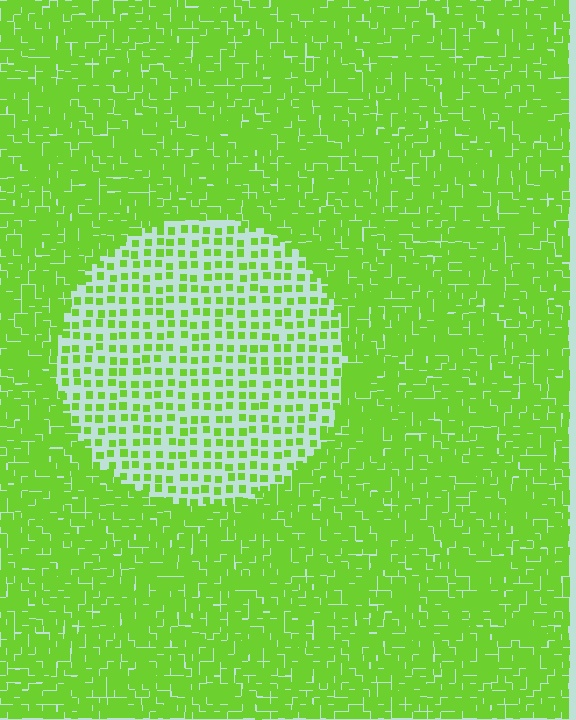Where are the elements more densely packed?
The elements are more densely packed outside the circle boundary.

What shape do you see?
I see a circle.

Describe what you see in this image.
The image contains small lime elements arranged at two different densities. A circle-shaped region is visible where the elements are less densely packed than the surrounding area.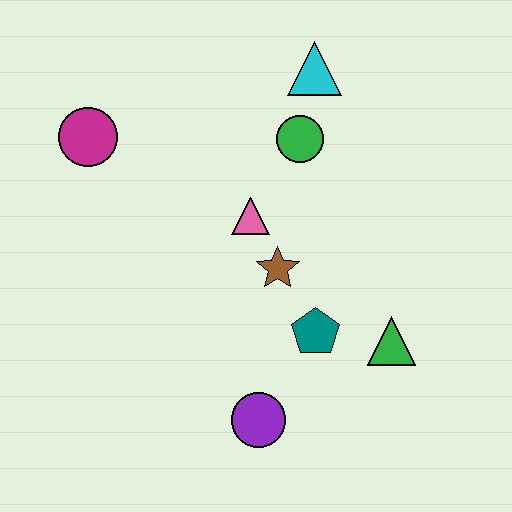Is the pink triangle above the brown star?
Yes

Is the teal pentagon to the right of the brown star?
Yes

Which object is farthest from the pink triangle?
The purple circle is farthest from the pink triangle.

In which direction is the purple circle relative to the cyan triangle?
The purple circle is below the cyan triangle.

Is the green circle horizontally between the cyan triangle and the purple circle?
Yes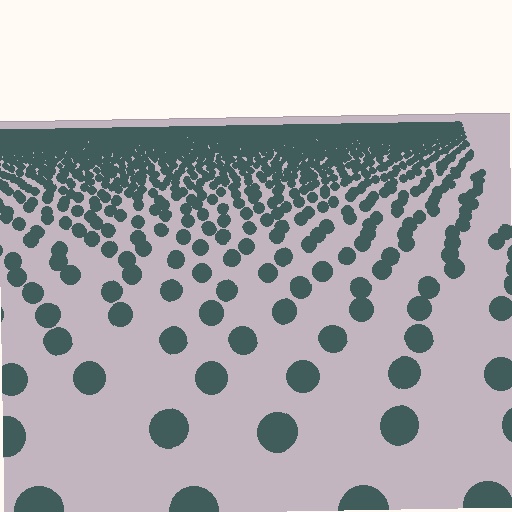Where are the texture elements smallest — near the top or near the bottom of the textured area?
Near the top.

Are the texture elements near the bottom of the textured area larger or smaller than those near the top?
Larger. Near the bottom, elements are closer to the viewer and appear at a bigger on-screen size.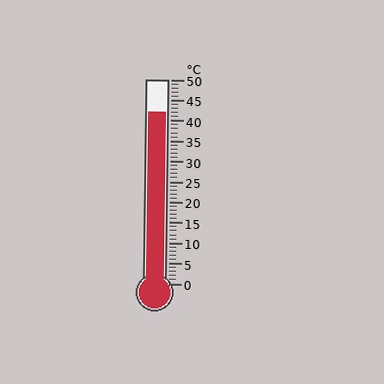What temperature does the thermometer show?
The thermometer shows approximately 42°C.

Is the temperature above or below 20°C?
The temperature is above 20°C.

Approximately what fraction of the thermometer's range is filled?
The thermometer is filled to approximately 85% of its range.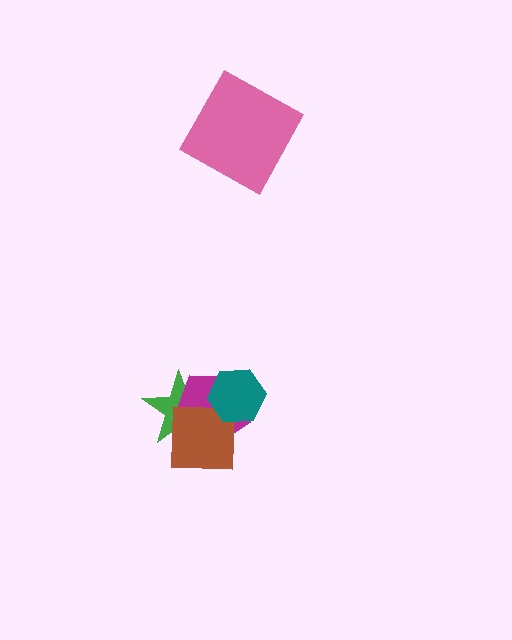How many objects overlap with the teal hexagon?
3 objects overlap with the teal hexagon.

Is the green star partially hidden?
Yes, it is partially covered by another shape.